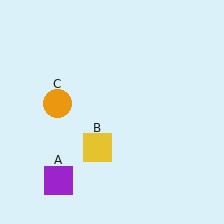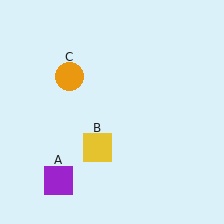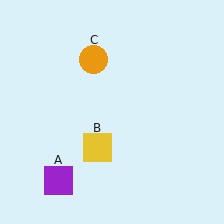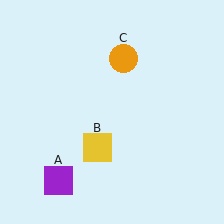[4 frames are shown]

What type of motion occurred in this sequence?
The orange circle (object C) rotated clockwise around the center of the scene.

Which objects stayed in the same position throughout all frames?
Purple square (object A) and yellow square (object B) remained stationary.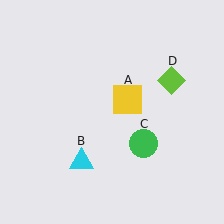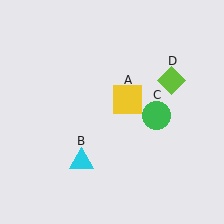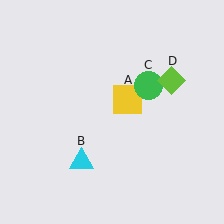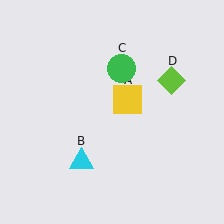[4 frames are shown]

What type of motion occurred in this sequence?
The green circle (object C) rotated counterclockwise around the center of the scene.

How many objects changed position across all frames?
1 object changed position: green circle (object C).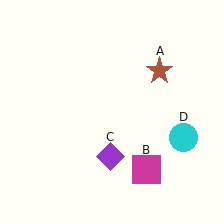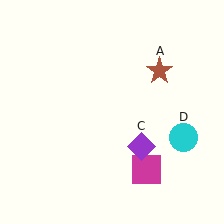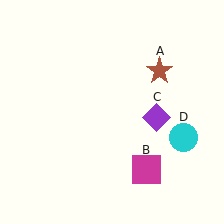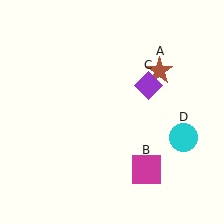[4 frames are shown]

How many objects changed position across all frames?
1 object changed position: purple diamond (object C).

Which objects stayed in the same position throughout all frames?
Brown star (object A) and magenta square (object B) and cyan circle (object D) remained stationary.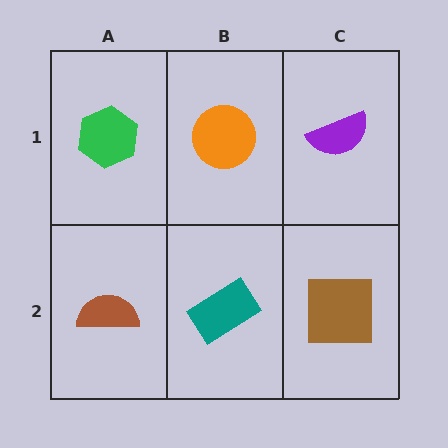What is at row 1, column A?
A green hexagon.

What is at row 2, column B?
A teal rectangle.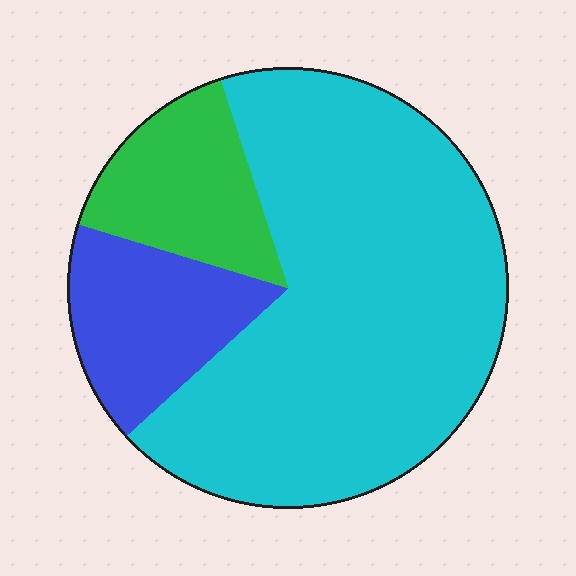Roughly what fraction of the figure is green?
Green takes up less than a sixth of the figure.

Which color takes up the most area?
Cyan, at roughly 70%.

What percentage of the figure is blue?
Blue takes up about one sixth (1/6) of the figure.